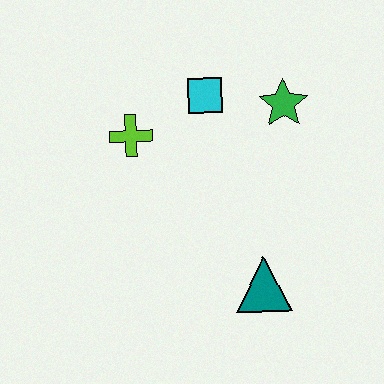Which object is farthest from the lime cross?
The teal triangle is farthest from the lime cross.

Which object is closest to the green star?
The cyan square is closest to the green star.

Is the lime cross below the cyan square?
Yes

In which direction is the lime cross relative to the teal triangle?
The lime cross is above the teal triangle.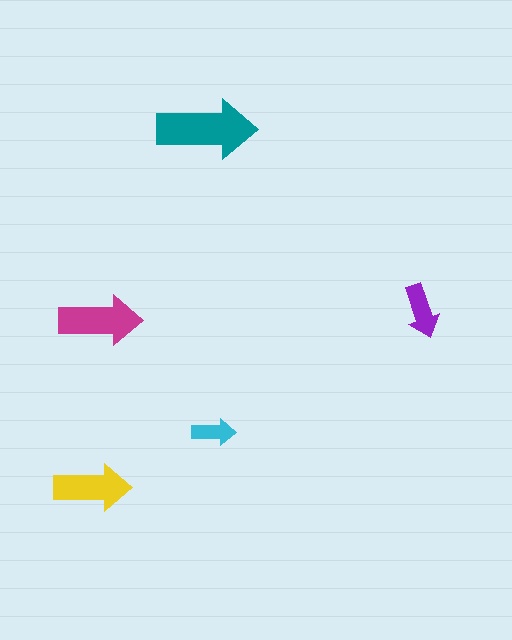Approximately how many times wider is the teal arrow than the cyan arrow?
About 2.5 times wider.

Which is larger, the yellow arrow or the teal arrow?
The teal one.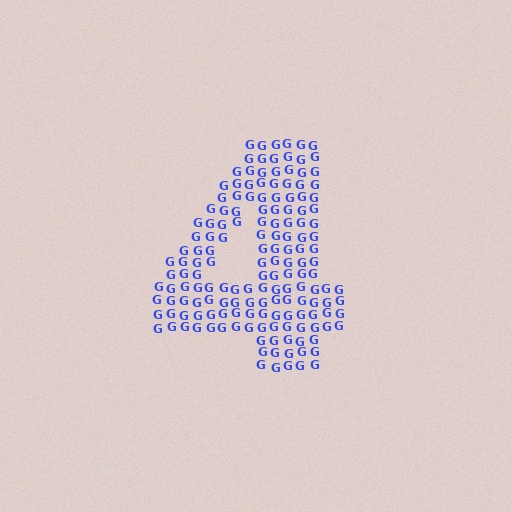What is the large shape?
The large shape is the digit 4.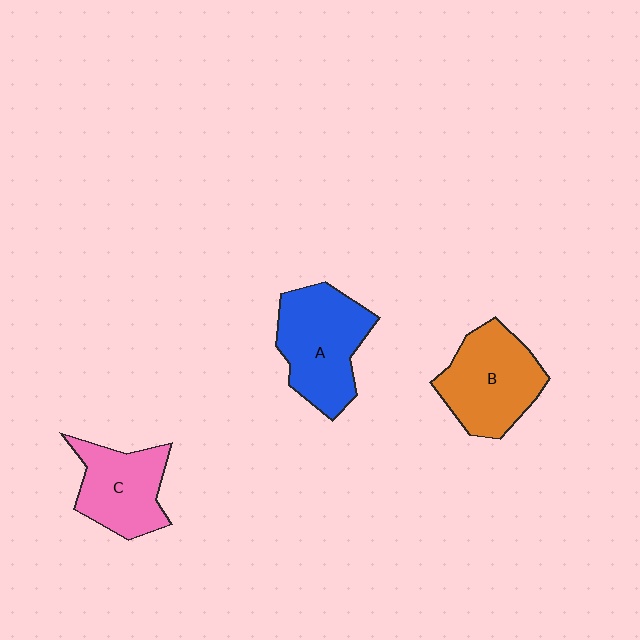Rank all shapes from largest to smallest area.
From largest to smallest: A (blue), B (orange), C (pink).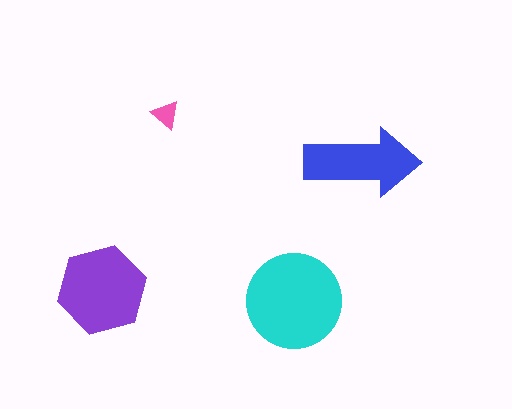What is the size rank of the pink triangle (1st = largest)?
4th.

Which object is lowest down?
The cyan circle is bottommost.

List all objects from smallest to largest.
The pink triangle, the blue arrow, the purple hexagon, the cyan circle.